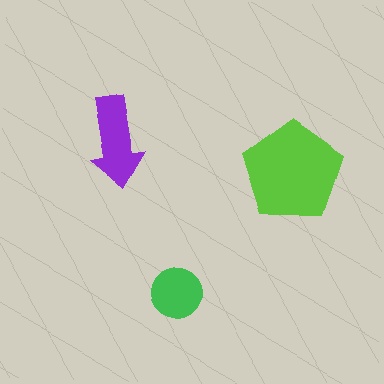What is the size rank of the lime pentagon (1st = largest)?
1st.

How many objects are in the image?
There are 3 objects in the image.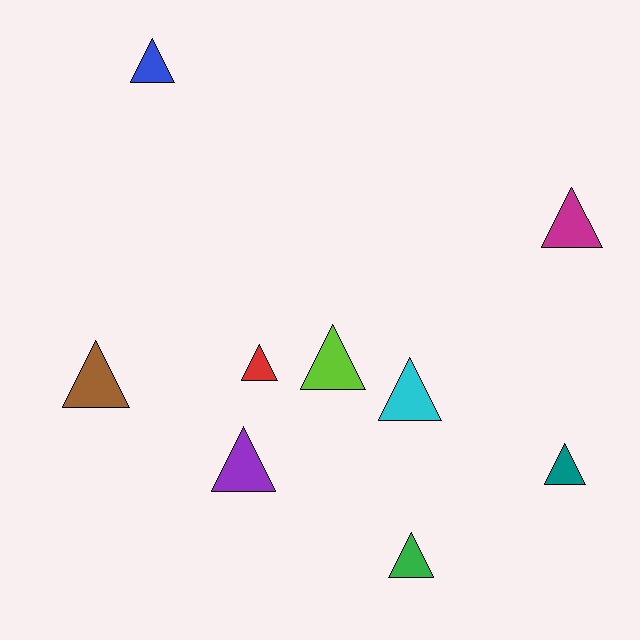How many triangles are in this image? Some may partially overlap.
There are 9 triangles.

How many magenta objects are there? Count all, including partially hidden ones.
There is 1 magenta object.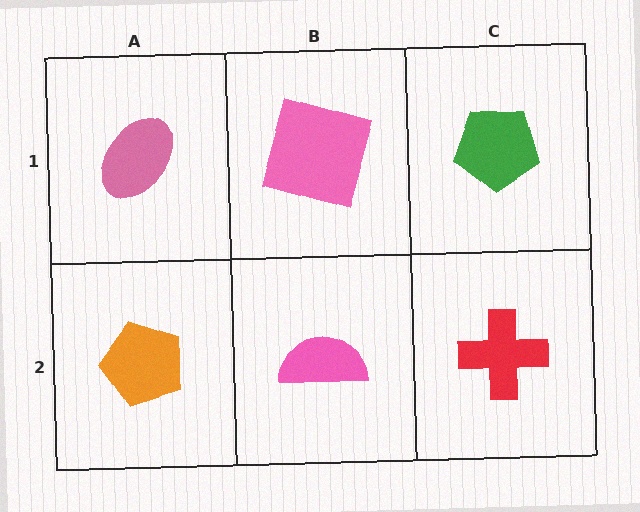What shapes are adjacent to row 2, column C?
A green pentagon (row 1, column C), a pink semicircle (row 2, column B).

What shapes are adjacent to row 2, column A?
A pink ellipse (row 1, column A), a pink semicircle (row 2, column B).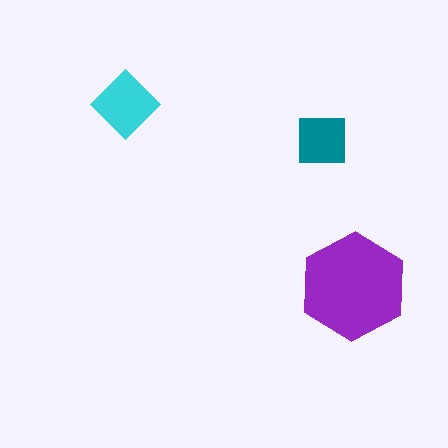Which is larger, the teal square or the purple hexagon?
The purple hexagon.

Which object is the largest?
The purple hexagon.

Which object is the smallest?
The teal square.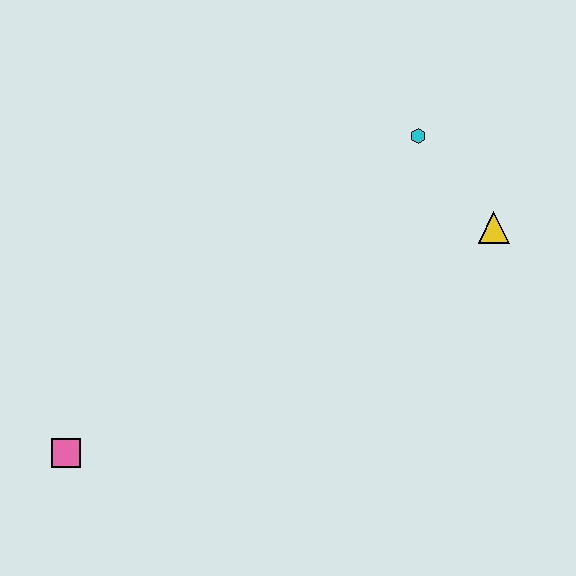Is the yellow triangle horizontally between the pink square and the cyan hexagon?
No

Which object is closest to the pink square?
The cyan hexagon is closest to the pink square.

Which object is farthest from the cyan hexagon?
The pink square is farthest from the cyan hexagon.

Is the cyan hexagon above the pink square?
Yes